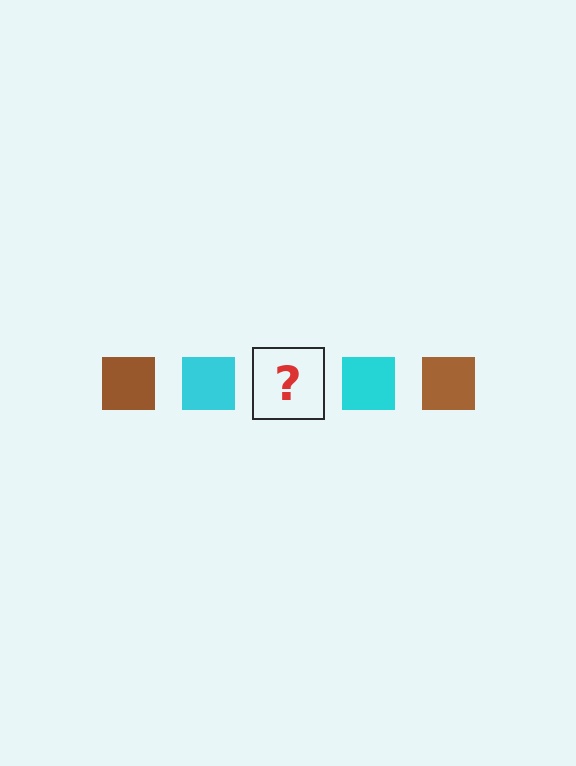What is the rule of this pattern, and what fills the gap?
The rule is that the pattern cycles through brown, cyan squares. The gap should be filled with a brown square.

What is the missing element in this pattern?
The missing element is a brown square.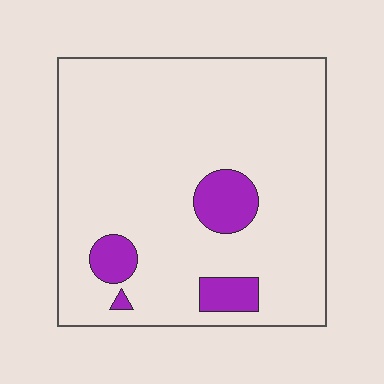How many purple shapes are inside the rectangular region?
4.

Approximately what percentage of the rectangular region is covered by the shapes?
Approximately 10%.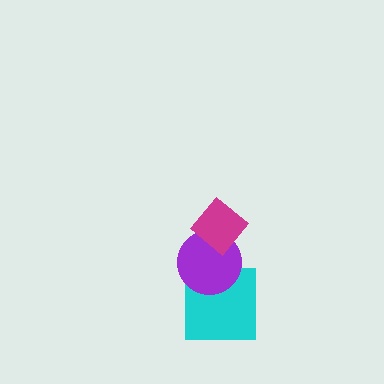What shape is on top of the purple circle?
The magenta diamond is on top of the purple circle.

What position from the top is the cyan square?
The cyan square is 3rd from the top.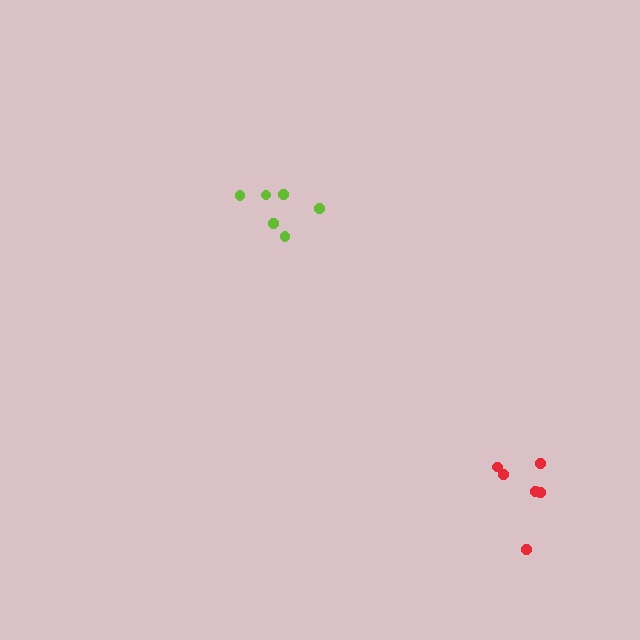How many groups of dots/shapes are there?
There are 2 groups.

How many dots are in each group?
Group 1: 6 dots, Group 2: 6 dots (12 total).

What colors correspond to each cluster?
The clusters are colored: red, lime.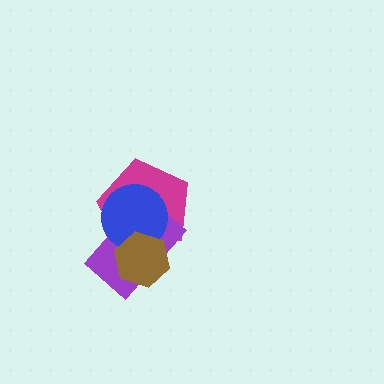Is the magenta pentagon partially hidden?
Yes, it is partially covered by another shape.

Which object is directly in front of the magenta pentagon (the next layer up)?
The purple rectangle is directly in front of the magenta pentagon.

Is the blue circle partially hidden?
Yes, it is partially covered by another shape.